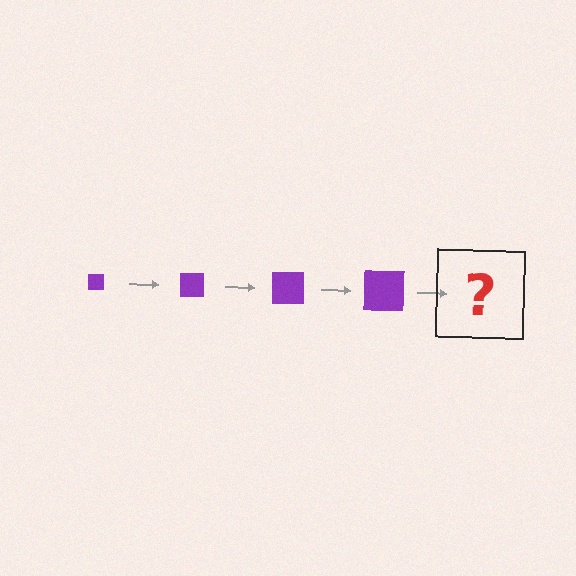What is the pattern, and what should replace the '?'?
The pattern is that the square gets progressively larger each step. The '?' should be a purple square, larger than the previous one.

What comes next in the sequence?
The next element should be a purple square, larger than the previous one.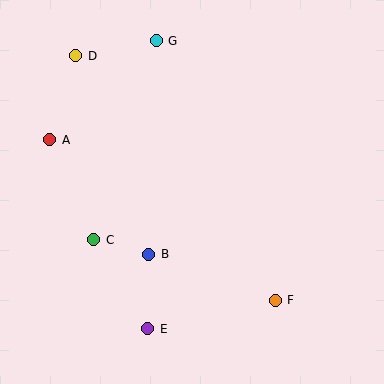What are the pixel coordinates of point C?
Point C is at (94, 240).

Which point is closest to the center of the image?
Point B at (149, 254) is closest to the center.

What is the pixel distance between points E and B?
The distance between E and B is 75 pixels.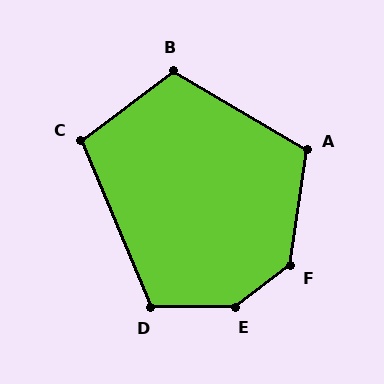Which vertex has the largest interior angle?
E, at approximately 143 degrees.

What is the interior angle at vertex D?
Approximately 112 degrees (obtuse).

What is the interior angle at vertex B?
Approximately 113 degrees (obtuse).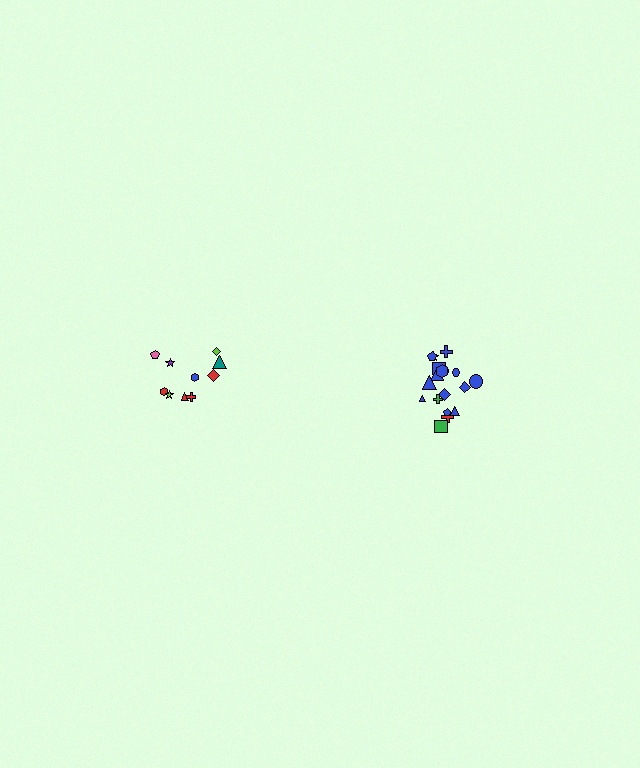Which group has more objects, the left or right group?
The right group.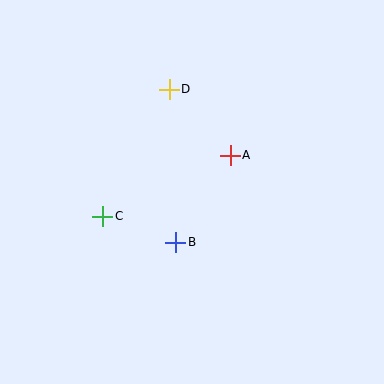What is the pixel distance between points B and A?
The distance between B and A is 103 pixels.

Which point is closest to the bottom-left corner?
Point C is closest to the bottom-left corner.